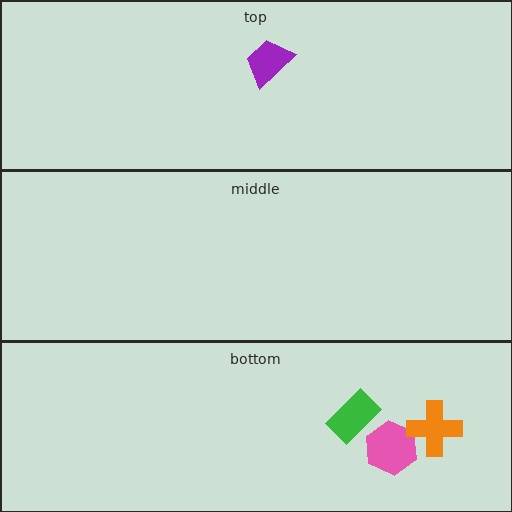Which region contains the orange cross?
The bottom region.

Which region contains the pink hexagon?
The bottom region.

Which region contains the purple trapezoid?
The top region.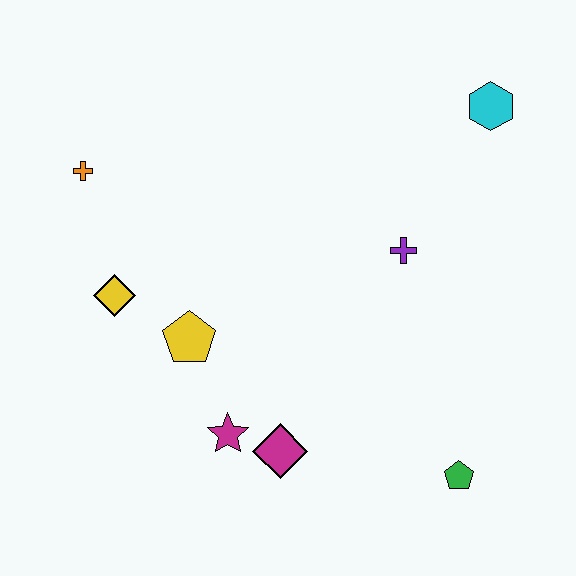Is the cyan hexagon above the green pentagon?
Yes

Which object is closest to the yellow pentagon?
The yellow diamond is closest to the yellow pentagon.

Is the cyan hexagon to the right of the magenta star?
Yes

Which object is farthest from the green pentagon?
The orange cross is farthest from the green pentagon.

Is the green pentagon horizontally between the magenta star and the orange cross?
No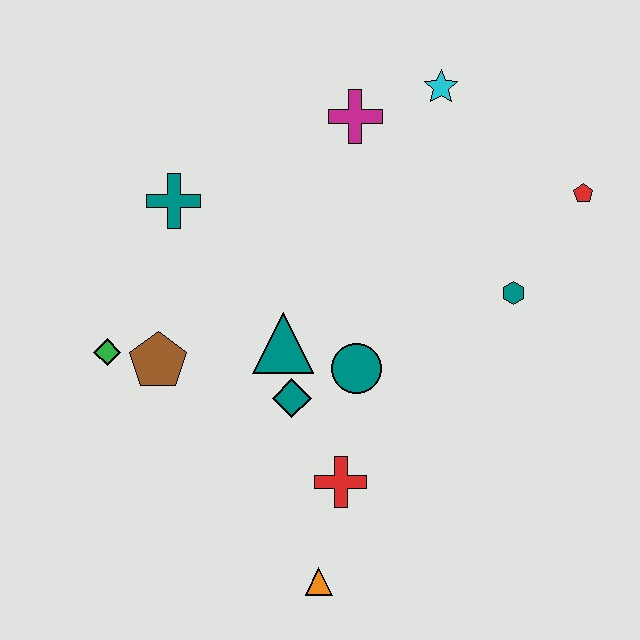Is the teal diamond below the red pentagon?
Yes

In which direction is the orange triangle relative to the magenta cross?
The orange triangle is below the magenta cross.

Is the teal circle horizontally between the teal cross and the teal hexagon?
Yes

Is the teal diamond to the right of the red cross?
No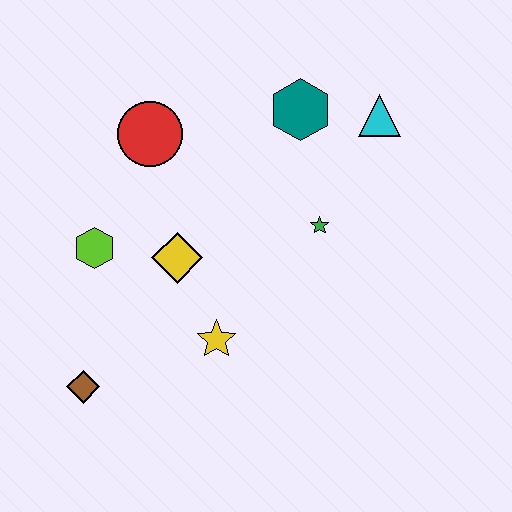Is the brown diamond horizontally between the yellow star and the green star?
No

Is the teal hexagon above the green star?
Yes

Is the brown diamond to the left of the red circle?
Yes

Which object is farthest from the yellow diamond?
The cyan triangle is farthest from the yellow diamond.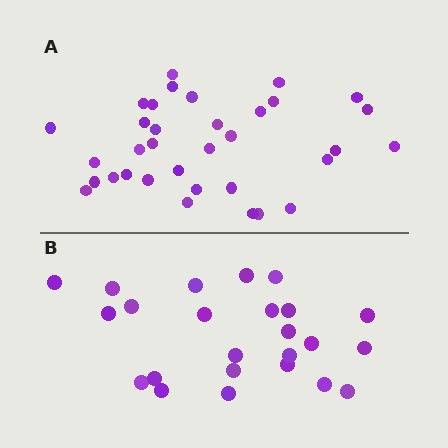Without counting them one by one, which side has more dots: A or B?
Region A (the top region) has more dots.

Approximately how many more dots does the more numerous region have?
Region A has roughly 10 or so more dots than region B.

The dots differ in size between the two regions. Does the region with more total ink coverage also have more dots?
No. Region B has more total ink coverage because its dots are larger, but region A actually contains more individual dots. Total area can be misleading — the number of items is what matters here.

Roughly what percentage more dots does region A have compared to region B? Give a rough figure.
About 40% more.